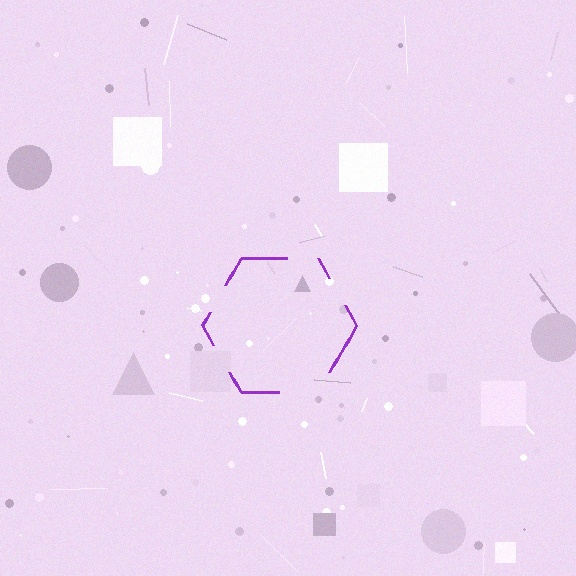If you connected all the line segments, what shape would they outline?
They would outline a hexagon.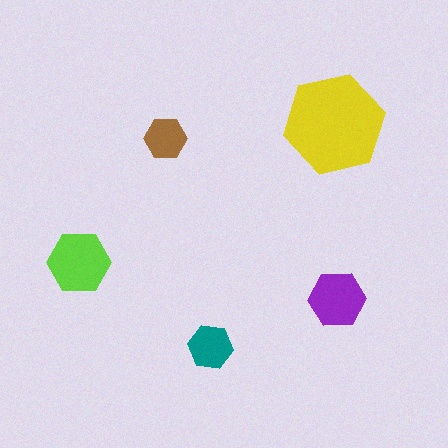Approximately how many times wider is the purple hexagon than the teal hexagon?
About 1.5 times wider.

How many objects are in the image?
There are 5 objects in the image.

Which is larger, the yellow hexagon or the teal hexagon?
The yellow one.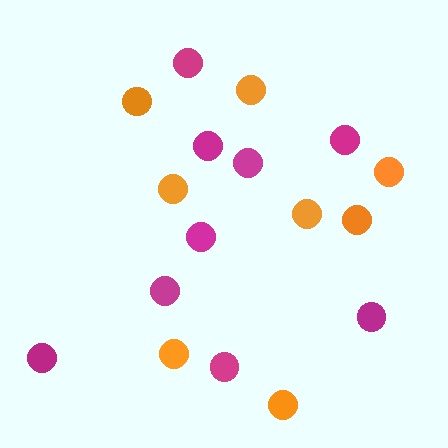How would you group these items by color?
There are 2 groups: one group of magenta circles (9) and one group of orange circles (8).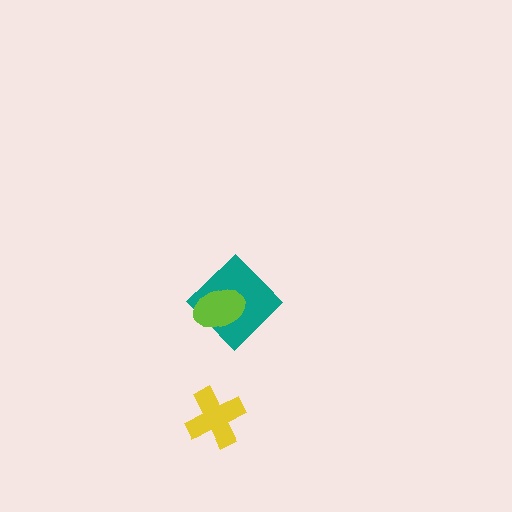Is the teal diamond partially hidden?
Yes, it is partially covered by another shape.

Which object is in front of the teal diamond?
The lime ellipse is in front of the teal diamond.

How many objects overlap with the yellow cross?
0 objects overlap with the yellow cross.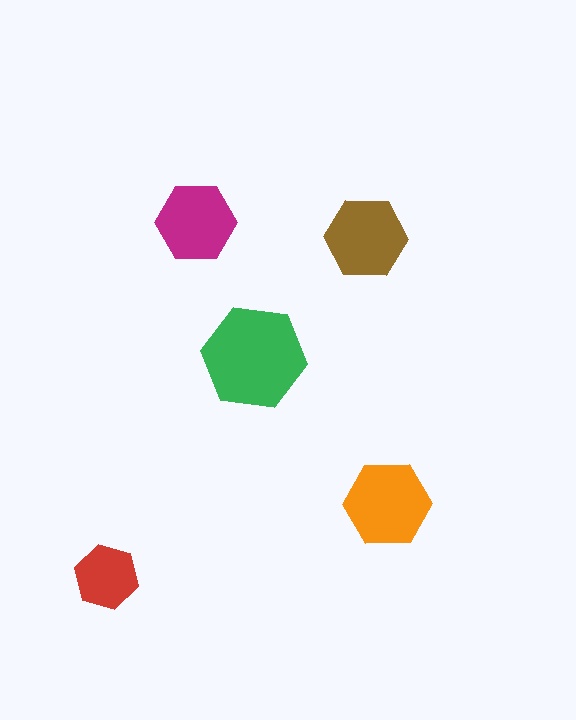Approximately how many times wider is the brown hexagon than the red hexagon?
About 1.5 times wider.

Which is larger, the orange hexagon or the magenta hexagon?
The orange one.